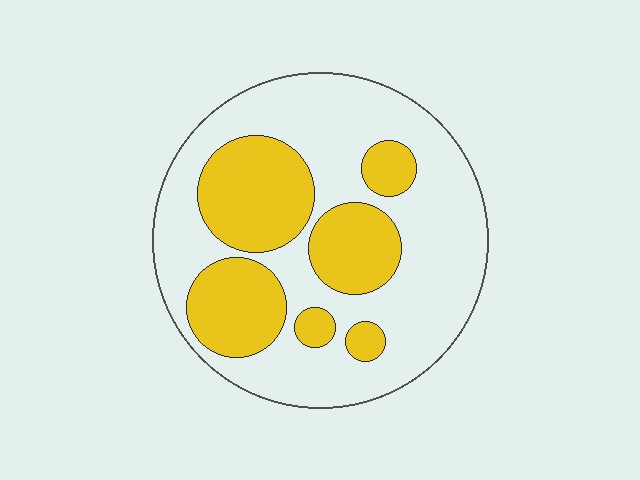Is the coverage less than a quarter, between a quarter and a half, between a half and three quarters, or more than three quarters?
Between a quarter and a half.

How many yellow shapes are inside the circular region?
6.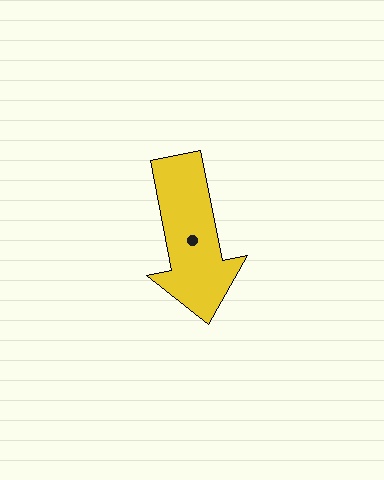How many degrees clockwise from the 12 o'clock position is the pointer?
Approximately 169 degrees.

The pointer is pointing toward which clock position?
Roughly 6 o'clock.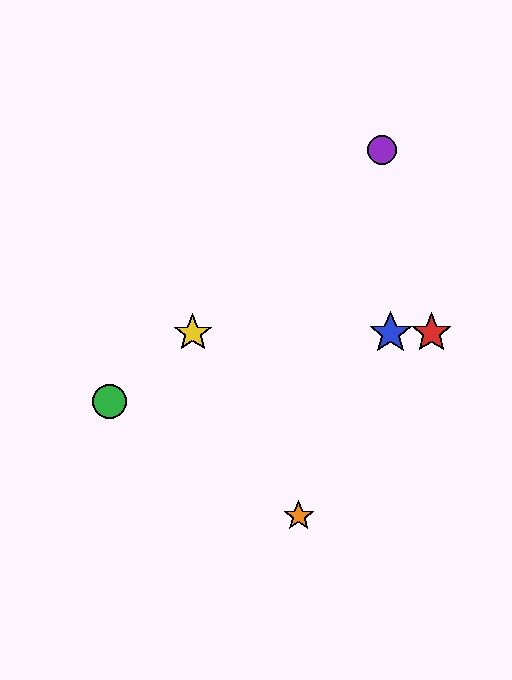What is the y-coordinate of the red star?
The red star is at y≈333.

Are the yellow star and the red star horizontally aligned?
Yes, both are at y≈333.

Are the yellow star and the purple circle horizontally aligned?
No, the yellow star is at y≈333 and the purple circle is at y≈150.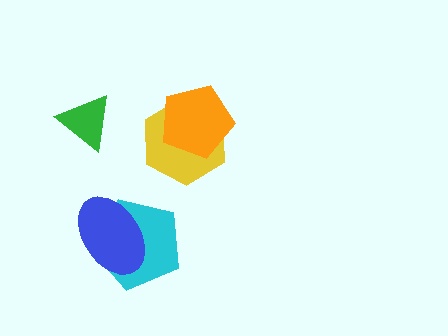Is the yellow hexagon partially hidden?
Yes, it is partially covered by another shape.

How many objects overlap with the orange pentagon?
1 object overlaps with the orange pentagon.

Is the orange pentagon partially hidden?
No, no other shape covers it.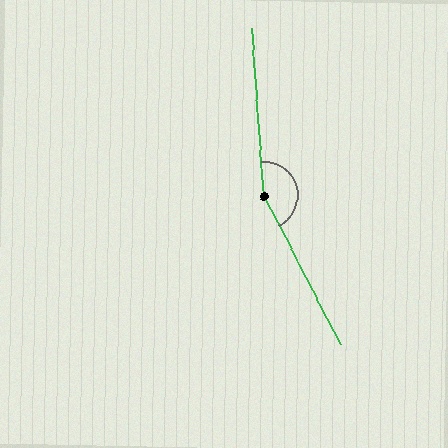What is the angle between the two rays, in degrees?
Approximately 157 degrees.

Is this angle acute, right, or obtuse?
It is obtuse.